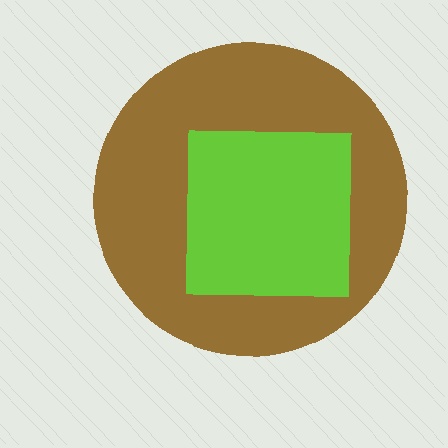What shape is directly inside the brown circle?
The lime square.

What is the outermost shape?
The brown circle.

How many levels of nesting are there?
2.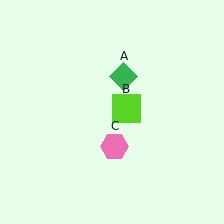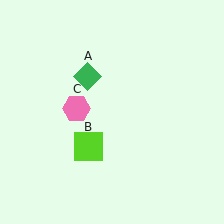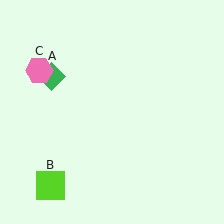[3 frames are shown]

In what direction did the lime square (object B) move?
The lime square (object B) moved down and to the left.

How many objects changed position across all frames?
3 objects changed position: green diamond (object A), lime square (object B), pink hexagon (object C).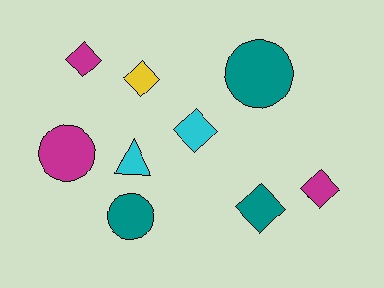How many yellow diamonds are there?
There is 1 yellow diamond.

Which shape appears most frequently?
Diamond, with 5 objects.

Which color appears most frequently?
Teal, with 3 objects.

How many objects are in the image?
There are 9 objects.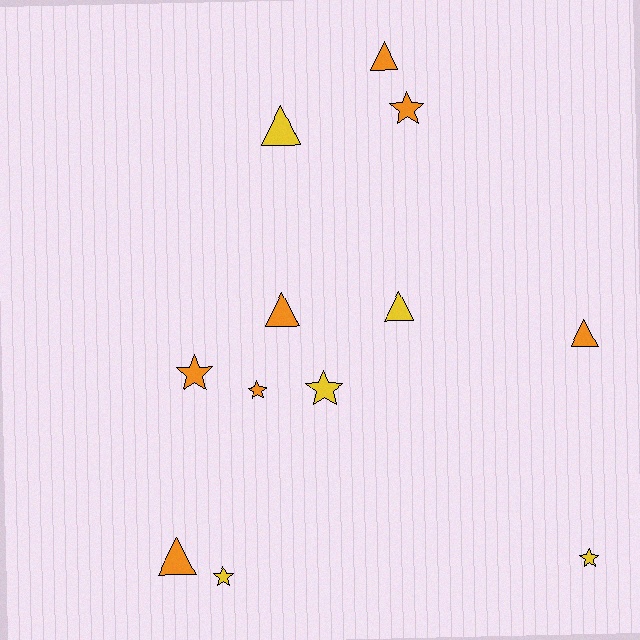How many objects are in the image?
There are 12 objects.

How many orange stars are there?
There are 3 orange stars.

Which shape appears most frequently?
Star, with 6 objects.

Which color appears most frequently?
Orange, with 7 objects.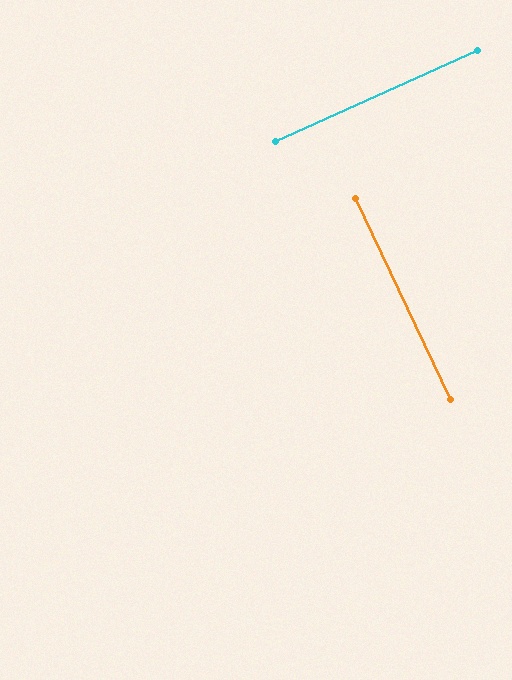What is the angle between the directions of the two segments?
Approximately 89 degrees.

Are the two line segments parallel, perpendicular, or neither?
Perpendicular — they meet at approximately 89°.